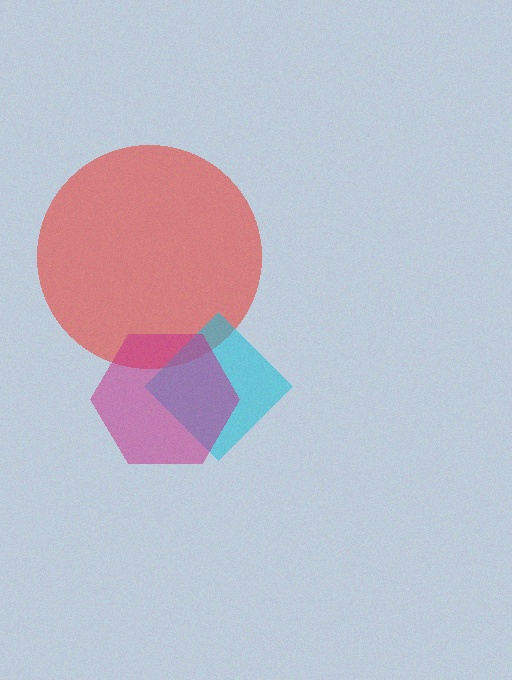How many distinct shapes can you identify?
There are 3 distinct shapes: a red circle, a cyan diamond, a magenta hexagon.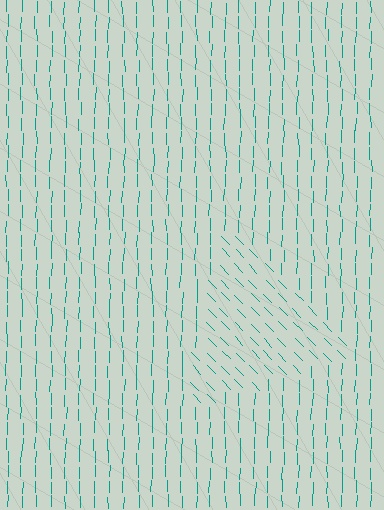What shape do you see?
I see a triangle.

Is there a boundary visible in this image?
Yes, there is a texture boundary formed by a change in line orientation.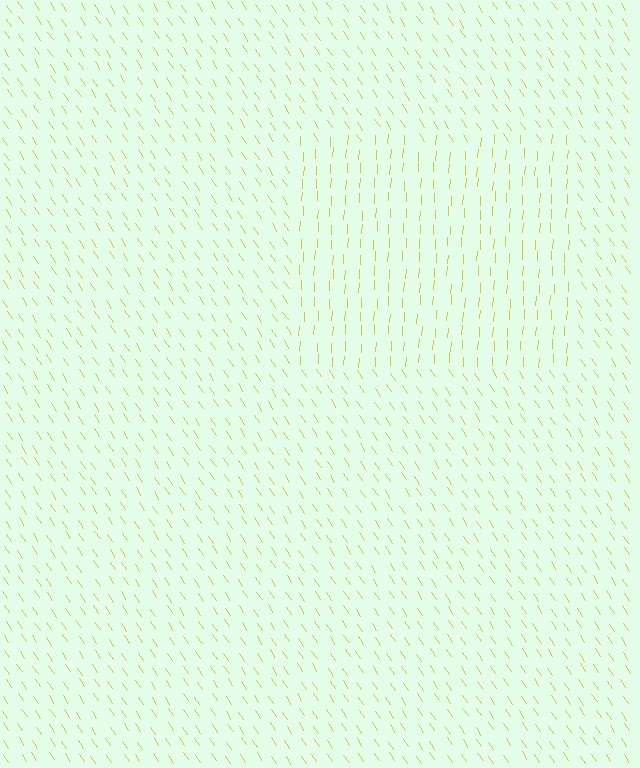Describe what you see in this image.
The image is filled with small yellow line segments. A rectangle region in the image has lines oriented differently from the surrounding lines, creating a visible texture boundary.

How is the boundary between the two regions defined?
The boundary is defined purely by a change in line orientation (approximately 36 degrees difference). All lines are the same color and thickness.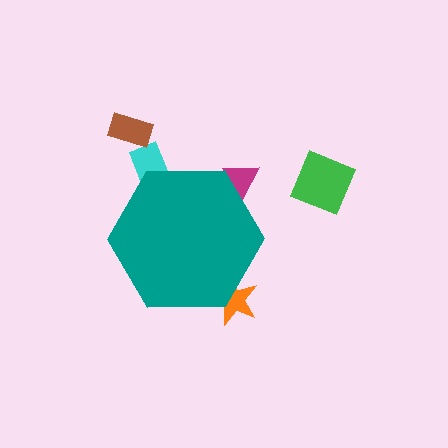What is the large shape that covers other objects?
A teal hexagon.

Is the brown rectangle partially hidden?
No, the brown rectangle is fully visible.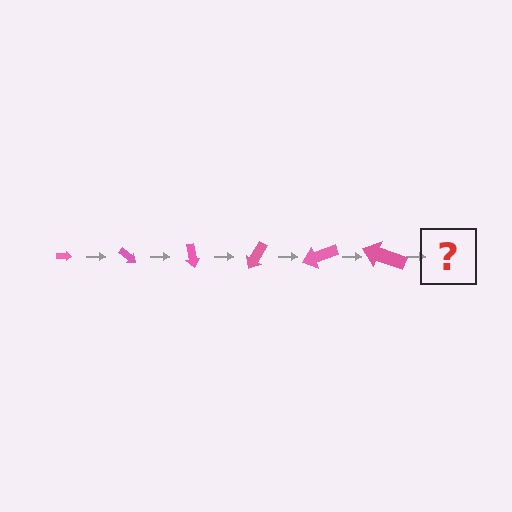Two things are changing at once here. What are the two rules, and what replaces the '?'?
The two rules are that the arrow grows larger each step and it rotates 40 degrees each step. The '?' should be an arrow, larger than the previous one and rotated 240 degrees from the start.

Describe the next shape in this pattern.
It should be an arrow, larger than the previous one and rotated 240 degrees from the start.